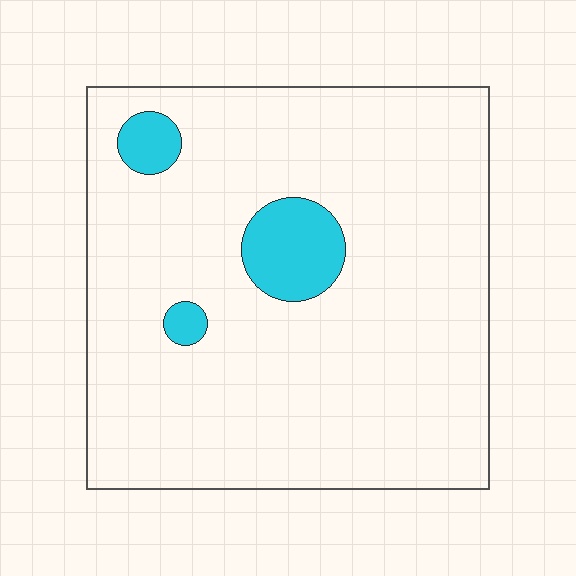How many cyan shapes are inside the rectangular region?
3.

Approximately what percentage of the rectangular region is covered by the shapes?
Approximately 10%.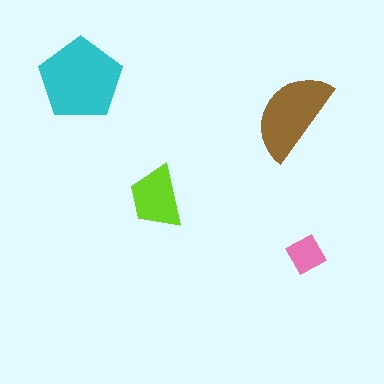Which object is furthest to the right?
The pink diamond is rightmost.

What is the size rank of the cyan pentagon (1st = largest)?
1st.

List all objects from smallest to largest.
The pink diamond, the lime trapezoid, the brown semicircle, the cyan pentagon.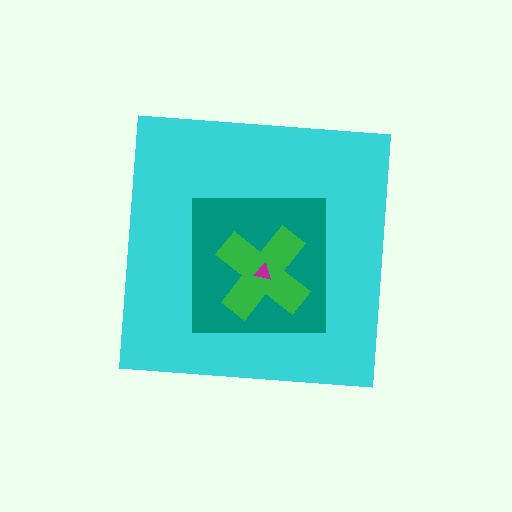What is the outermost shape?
The cyan square.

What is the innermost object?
The magenta triangle.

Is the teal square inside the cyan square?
Yes.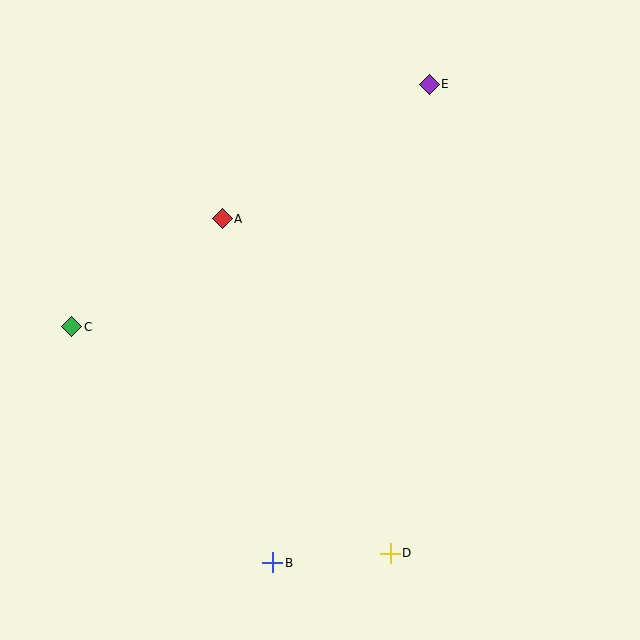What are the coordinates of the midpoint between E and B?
The midpoint between E and B is at (351, 323).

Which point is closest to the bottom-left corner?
Point B is closest to the bottom-left corner.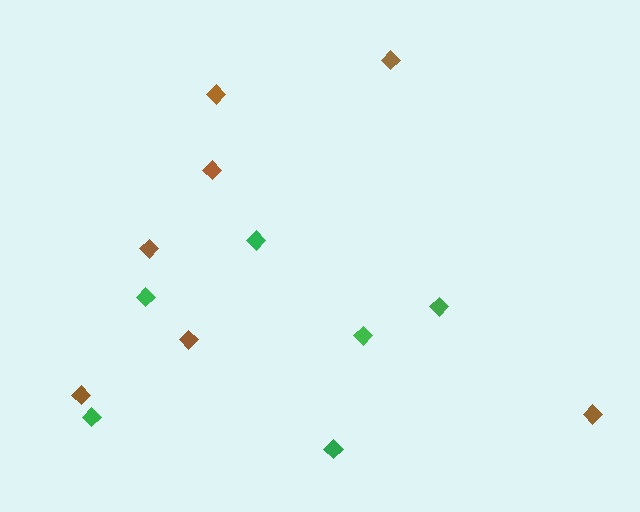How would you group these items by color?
There are 2 groups: one group of brown diamonds (7) and one group of green diamonds (6).